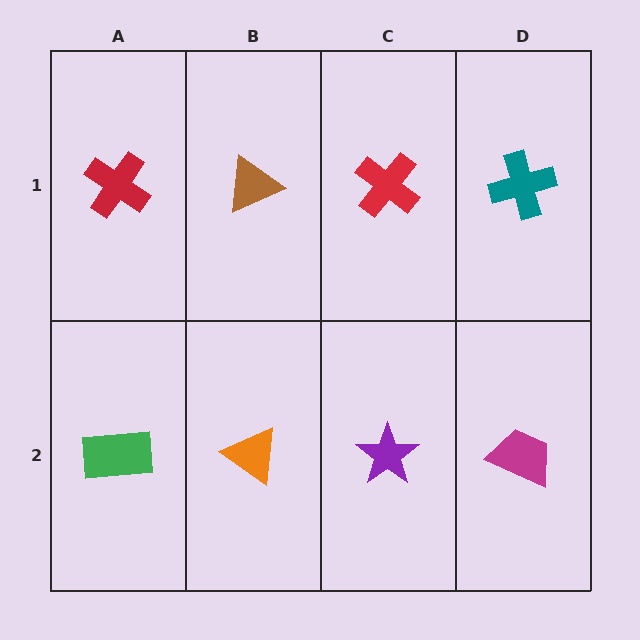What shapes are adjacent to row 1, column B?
An orange triangle (row 2, column B), a red cross (row 1, column A), a red cross (row 1, column C).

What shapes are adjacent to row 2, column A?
A red cross (row 1, column A), an orange triangle (row 2, column B).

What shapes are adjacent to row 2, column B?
A brown triangle (row 1, column B), a green rectangle (row 2, column A), a purple star (row 2, column C).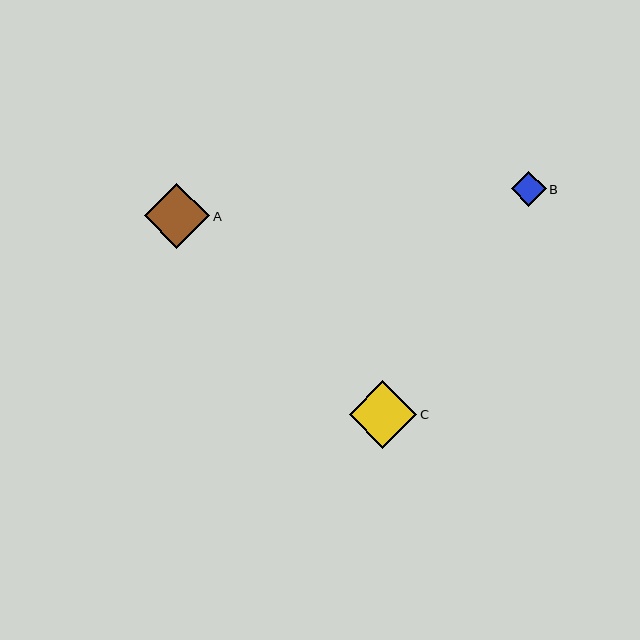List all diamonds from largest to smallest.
From largest to smallest: C, A, B.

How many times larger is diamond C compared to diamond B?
Diamond C is approximately 1.9 times the size of diamond B.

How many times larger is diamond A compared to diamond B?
Diamond A is approximately 1.9 times the size of diamond B.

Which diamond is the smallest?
Diamond B is the smallest with a size of approximately 35 pixels.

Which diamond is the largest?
Diamond C is the largest with a size of approximately 68 pixels.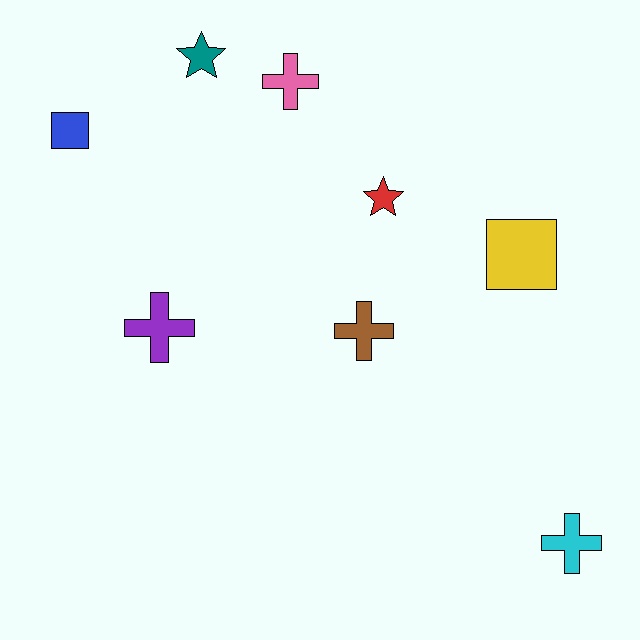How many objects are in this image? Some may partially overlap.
There are 8 objects.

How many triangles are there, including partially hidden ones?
There are no triangles.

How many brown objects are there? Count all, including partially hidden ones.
There is 1 brown object.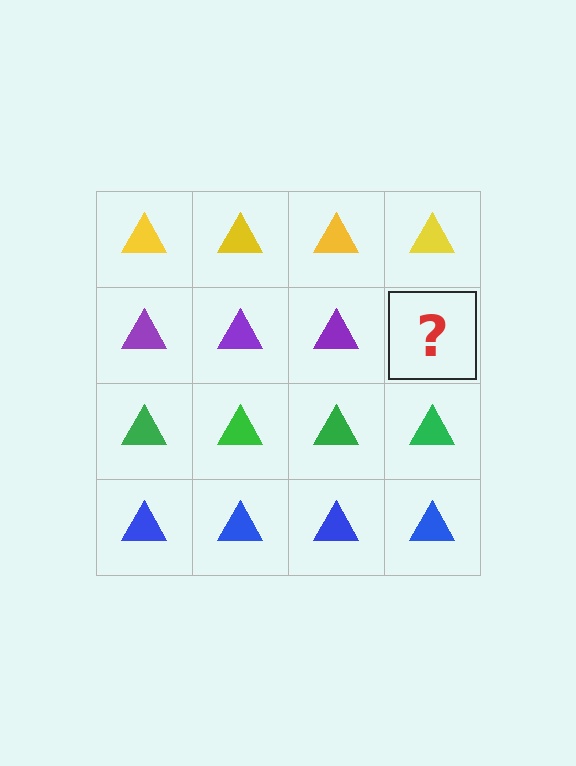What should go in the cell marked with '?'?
The missing cell should contain a purple triangle.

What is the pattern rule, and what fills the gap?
The rule is that each row has a consistent color. The gap should be filled with a purple triangle.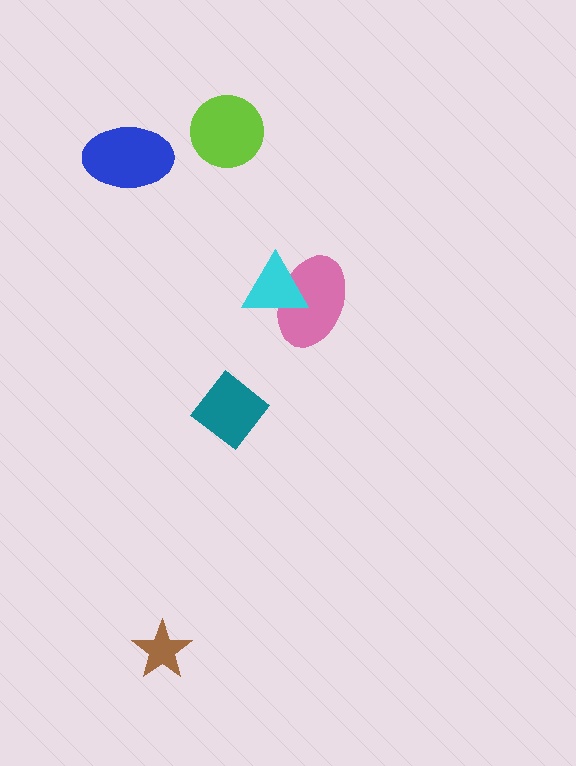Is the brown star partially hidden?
No, no other shape covers it.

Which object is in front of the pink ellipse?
The cyan triangle is in front of the pink ellipse.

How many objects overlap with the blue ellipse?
0 objects overlap with the blue ellipse.